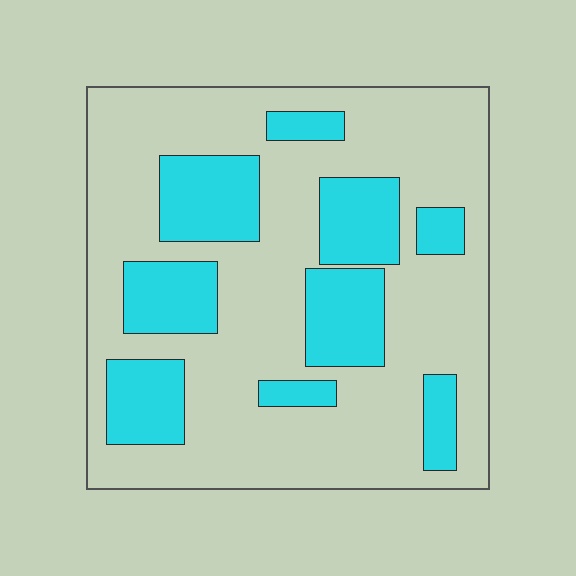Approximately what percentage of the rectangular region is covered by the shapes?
Approximately 30%.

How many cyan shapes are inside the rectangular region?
9.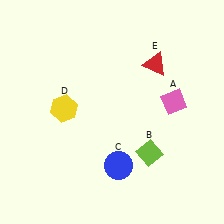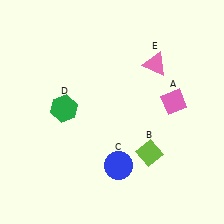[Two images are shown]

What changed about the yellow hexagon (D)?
In Image 1, D is yellow. In Image 2, it changed to green.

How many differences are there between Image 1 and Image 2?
There are 2 differences between the two images.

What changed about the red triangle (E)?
In Image 1, E is red. In Image 2, it changed to pink.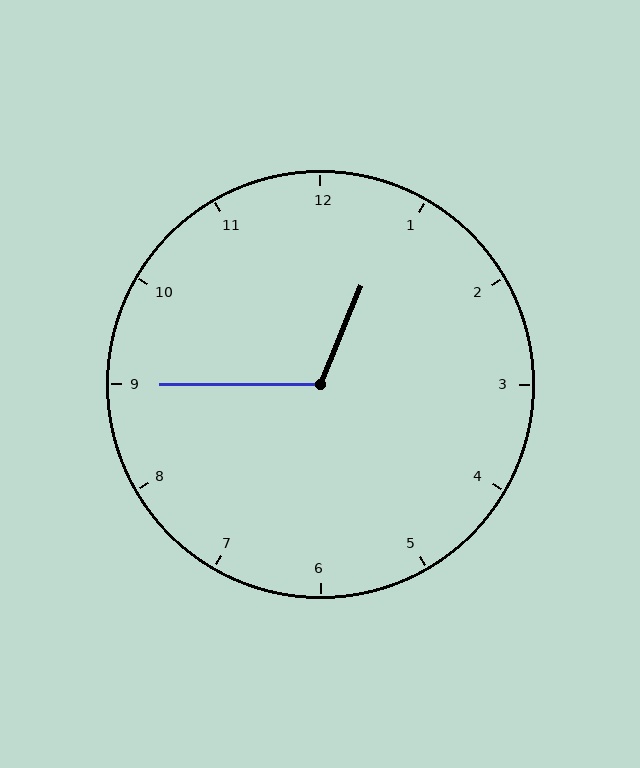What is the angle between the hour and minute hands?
Approximately 112 degrees.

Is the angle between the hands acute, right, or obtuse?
It is obtuse.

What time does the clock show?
12:45.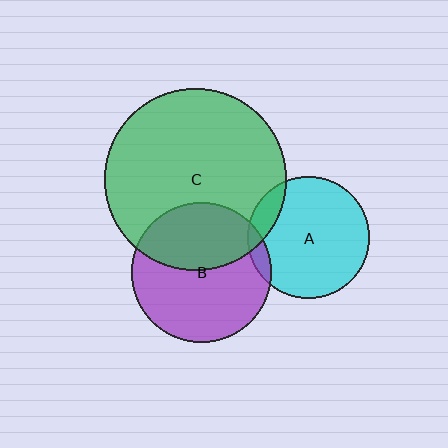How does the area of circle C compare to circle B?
Approximately 1.7 times.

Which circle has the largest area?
Circle C (green).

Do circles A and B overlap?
Yes.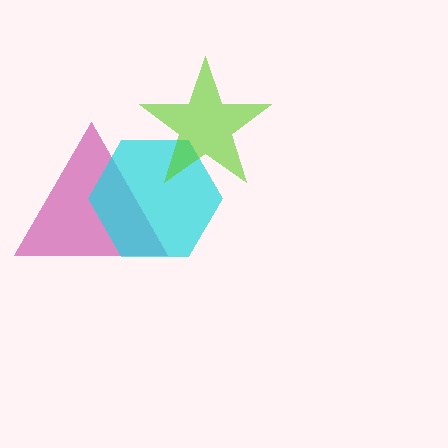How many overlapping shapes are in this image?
There are 3 overlapping shapes in the image.